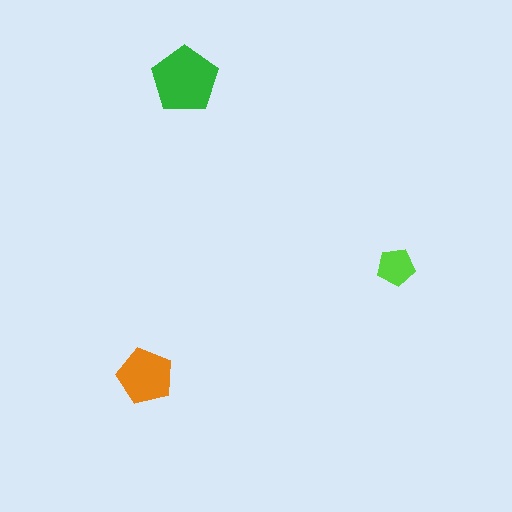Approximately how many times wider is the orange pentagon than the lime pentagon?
About 1.5 times wider.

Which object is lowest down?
The orange pentagon is bottommost.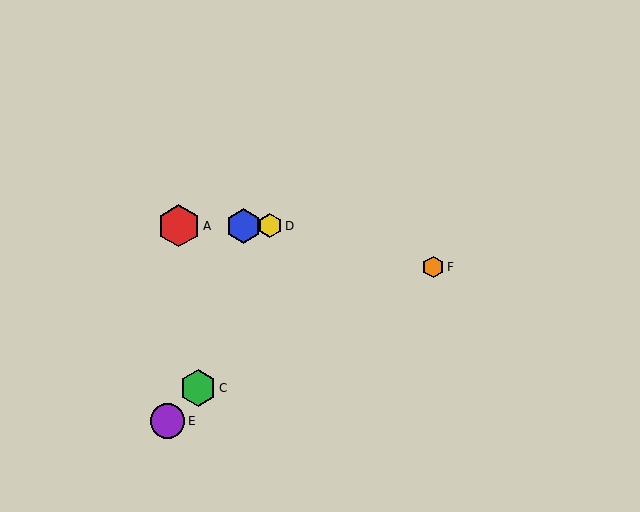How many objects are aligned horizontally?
3 objects (A, B, D) are aligned horizontally.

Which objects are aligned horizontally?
Objects A, B, D are aligned horizontally.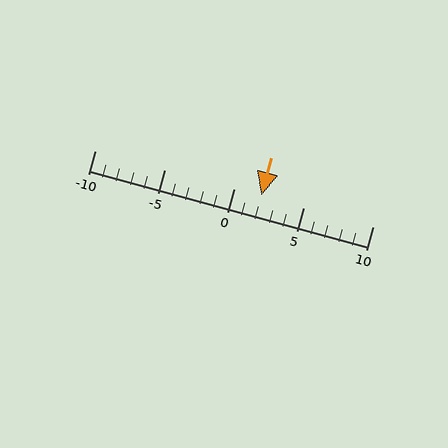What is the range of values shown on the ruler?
The ruler shows values from -10 to 10.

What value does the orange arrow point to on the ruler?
The orange arrow points to approximately 2.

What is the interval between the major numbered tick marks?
The major tick marks are spaced 5 units apart.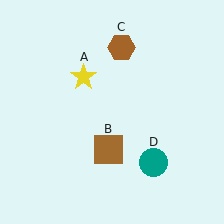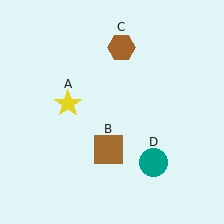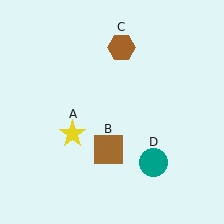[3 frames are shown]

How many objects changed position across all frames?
1 object changed position: yellow star (object A).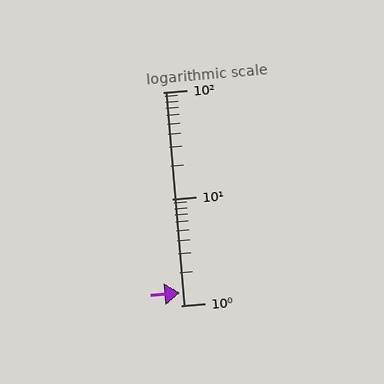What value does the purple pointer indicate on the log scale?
The pointer indicates approximately 1.3.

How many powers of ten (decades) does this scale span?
The scale spans 2 decades, from 1 to 100.